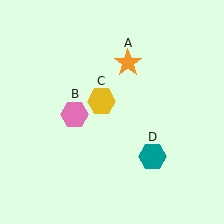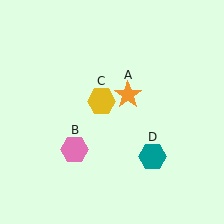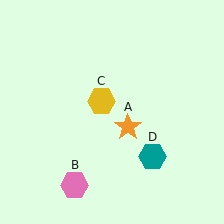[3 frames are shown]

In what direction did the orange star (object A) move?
The orange star (object A) moved down.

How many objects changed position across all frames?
2 objects changed position: orange star (object A), pink hexagon (object B).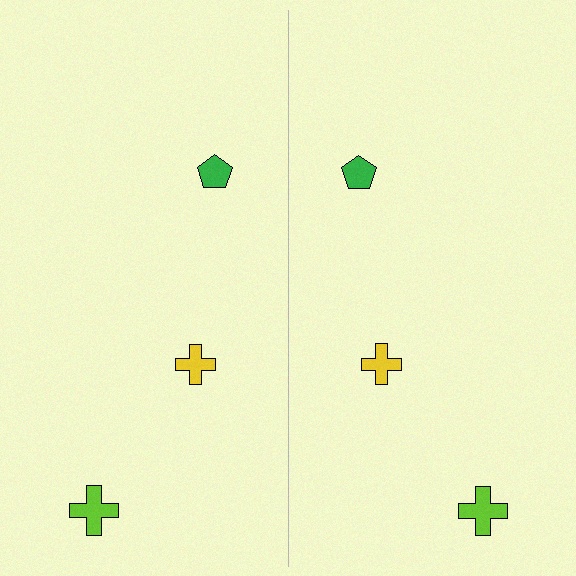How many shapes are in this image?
There are 6 shapes in this image.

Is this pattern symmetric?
Yes, this pattern has bilateral (reflection) symmetry.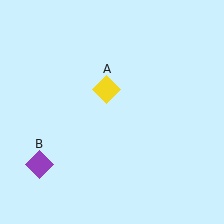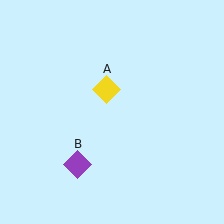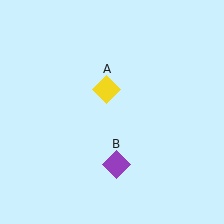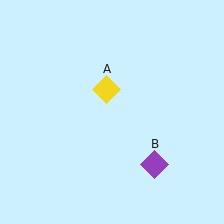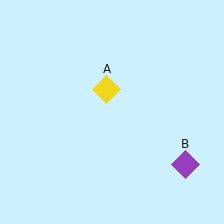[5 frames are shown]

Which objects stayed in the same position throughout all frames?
Yellow diamond (object A) remained stationary.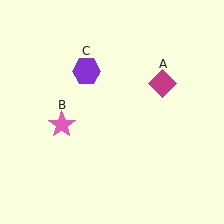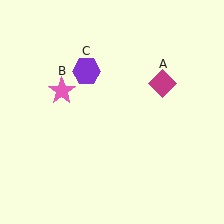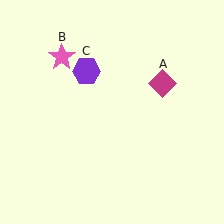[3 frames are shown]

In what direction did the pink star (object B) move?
The pink star (object B) moved up.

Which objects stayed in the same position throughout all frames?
Magenta diamond (object A) and purple hexagon (object C) remained stationary.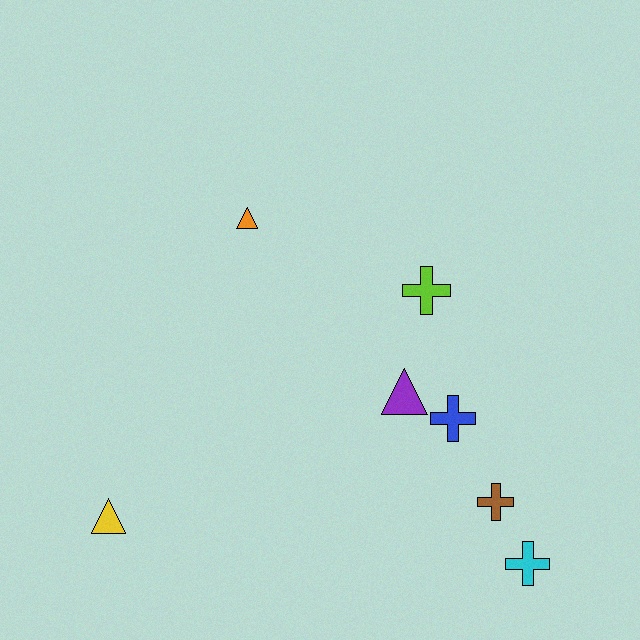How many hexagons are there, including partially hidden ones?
There are no hexagons.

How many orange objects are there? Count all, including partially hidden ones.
There is 1 orange object.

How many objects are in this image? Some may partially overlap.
There are 7 objects.